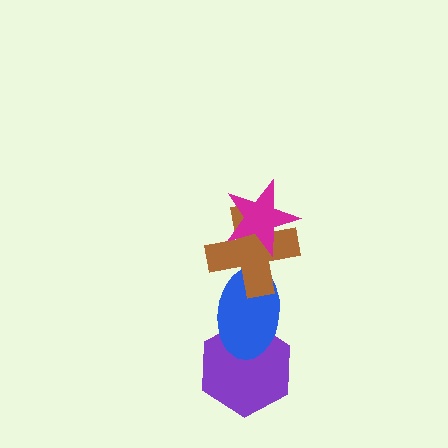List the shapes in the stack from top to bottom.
From top to bottom: the magenta star, the brown cross, the blue ellipse, the purple hexagon.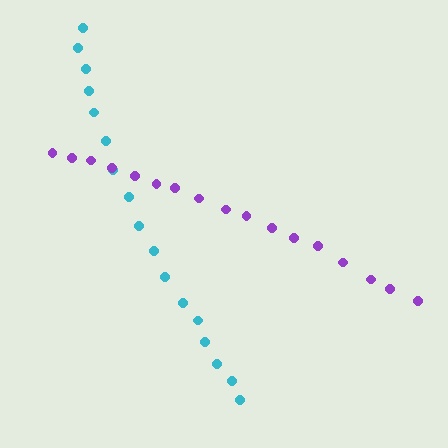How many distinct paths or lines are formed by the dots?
There are 2 distinct paths.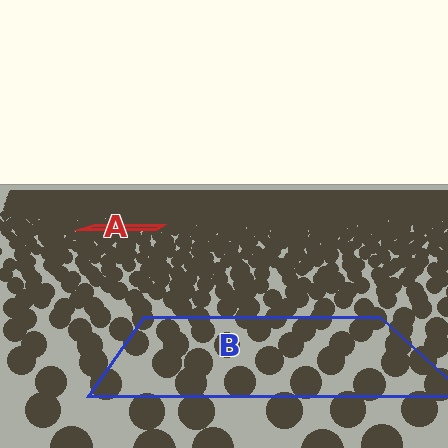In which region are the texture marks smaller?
The texture marks are smaller in region A, because it is farther away.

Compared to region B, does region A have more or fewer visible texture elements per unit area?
Region A has more texture elements per unit area — they are packed more densely because it is farther away.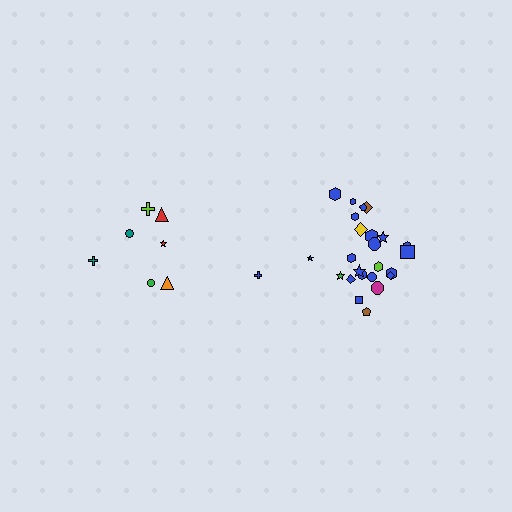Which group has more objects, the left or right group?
The right group.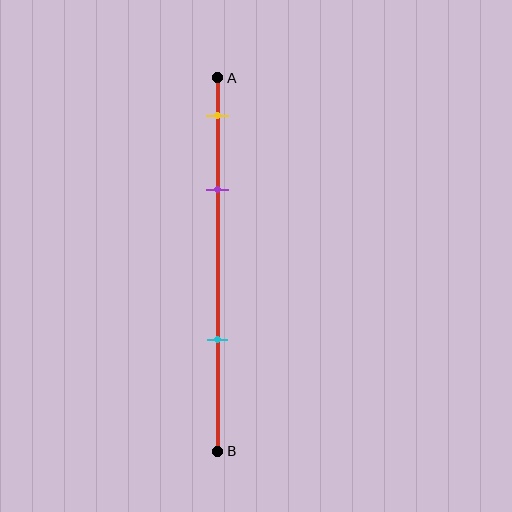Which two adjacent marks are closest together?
The yellow and purple marks are the closest adjacent pair.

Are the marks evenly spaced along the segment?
No, the marks are not evenly spaced.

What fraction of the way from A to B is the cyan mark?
The cyan mark is approximately 70% (0.7) of the way from A to B.